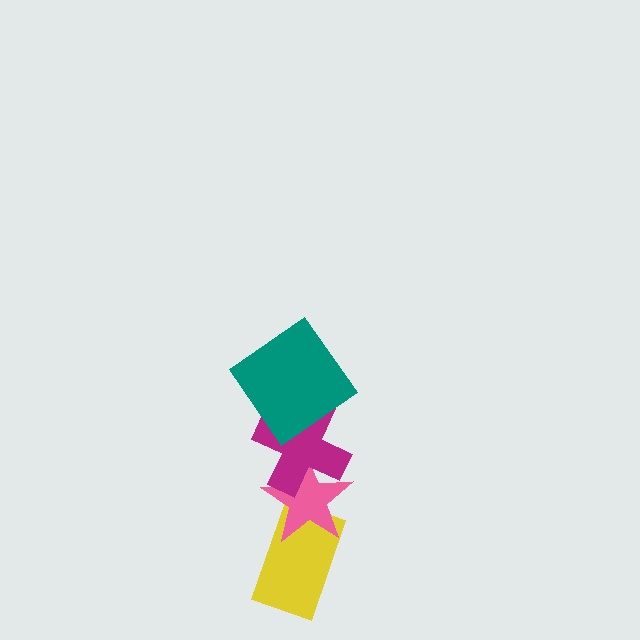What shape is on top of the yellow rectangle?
The pink star is on top of the yellow rectangle.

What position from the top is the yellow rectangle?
The yellow rectangle is 4th from the top.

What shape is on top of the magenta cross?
The teal diamond is on top of the magenta cross.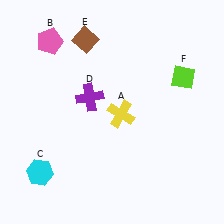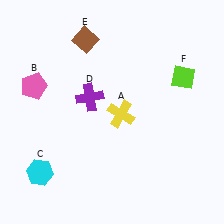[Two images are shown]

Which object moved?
The pink pentagon (B) moved down.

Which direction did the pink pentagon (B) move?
The pink pentagon (B) moved down.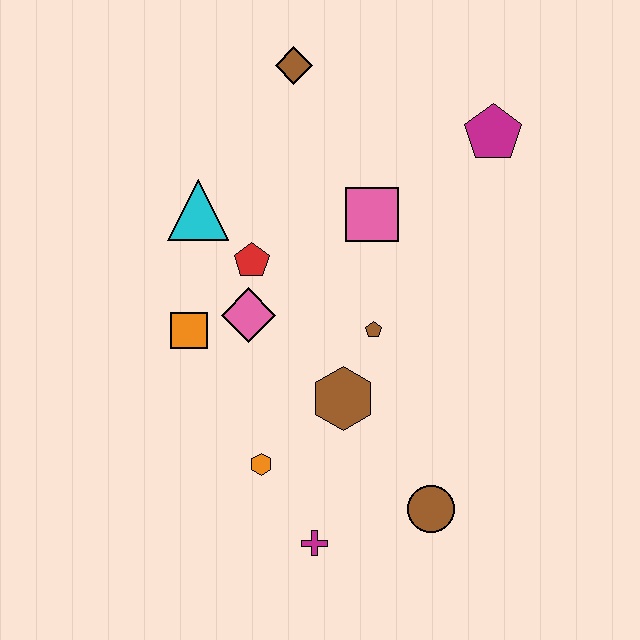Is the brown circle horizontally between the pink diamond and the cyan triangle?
No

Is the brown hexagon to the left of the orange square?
No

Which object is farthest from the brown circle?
The brown diamond is farthest from the brown circle.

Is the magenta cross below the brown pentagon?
Yes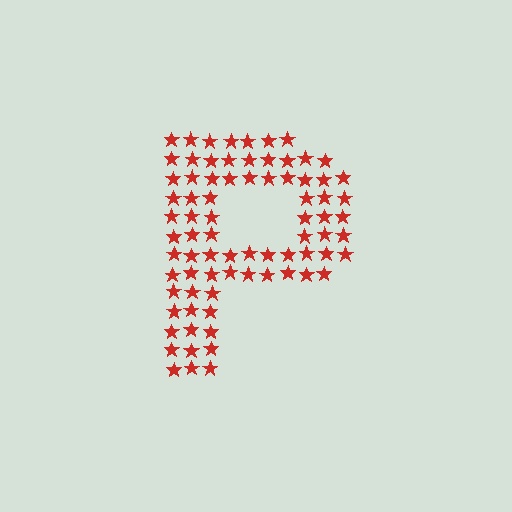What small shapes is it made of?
It is made of small stars.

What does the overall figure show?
The overall figure shows the letter P.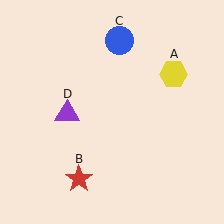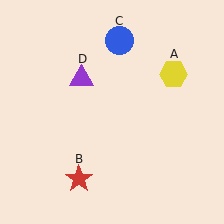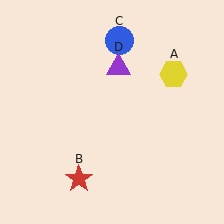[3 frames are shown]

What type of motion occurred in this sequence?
The purple triangle (object D) rotated clockwise around the center of the scene.